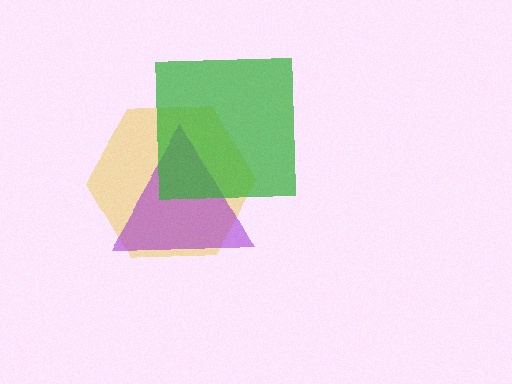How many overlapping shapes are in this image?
There are 3 overlapping shapes in the image.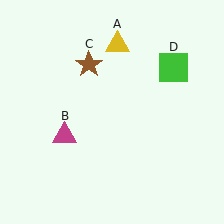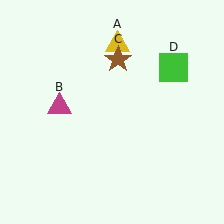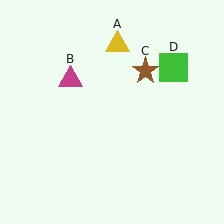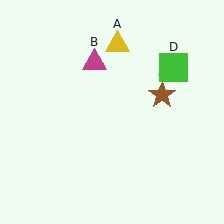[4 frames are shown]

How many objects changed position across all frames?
2 objects changed position: magenta triangle (object B), brown star (object C).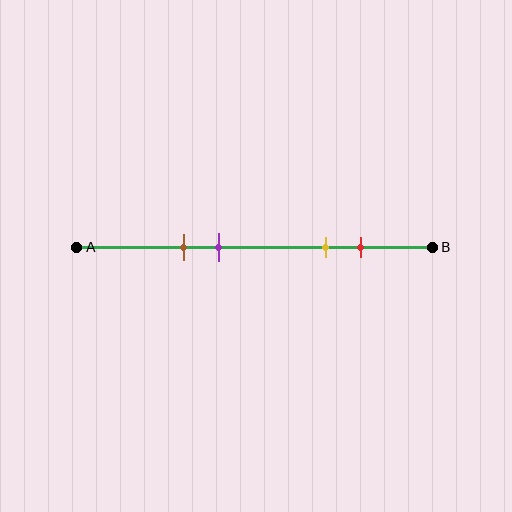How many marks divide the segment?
There are 4 marks dividing the segment.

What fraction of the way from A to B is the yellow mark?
The yellow mark is approximately 70% (0.7) of the way from A to B.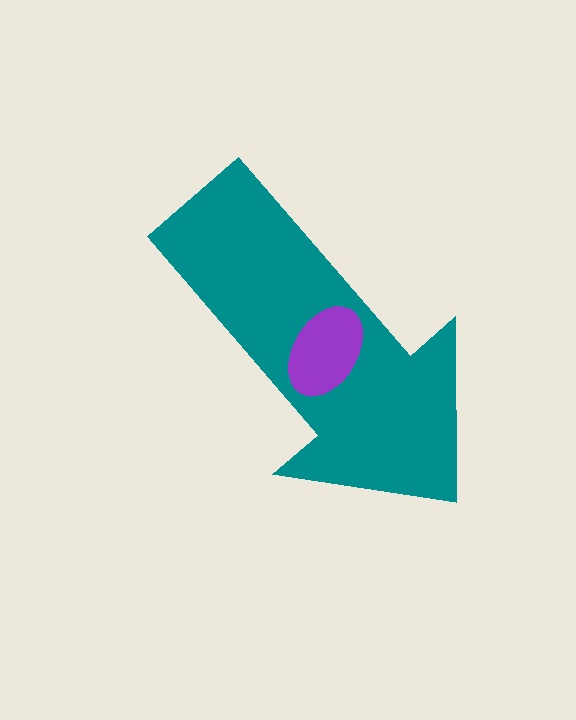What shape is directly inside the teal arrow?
The purple ellipse.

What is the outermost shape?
The teal arrow.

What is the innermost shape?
The purple ellipse.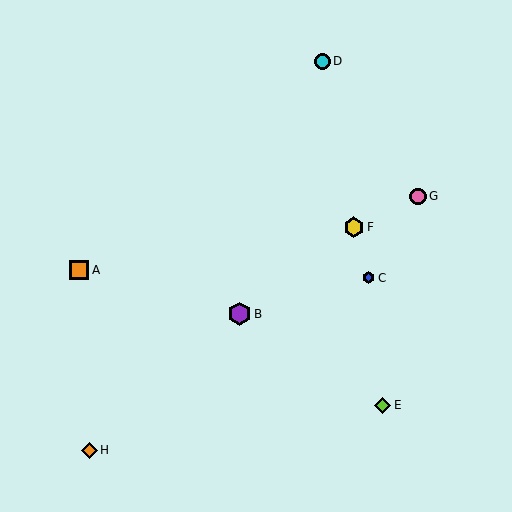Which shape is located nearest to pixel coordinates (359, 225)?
The yellow hexagon (labeled F) at (354, 227) is nearest to that location.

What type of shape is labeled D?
Shape D is a cyan circle.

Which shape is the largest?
The purple hexagon (labeled B) is the largest.